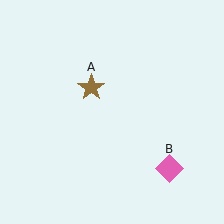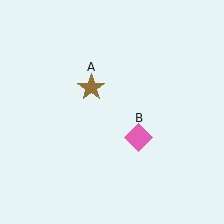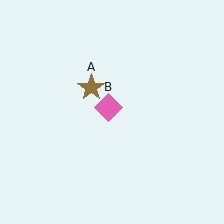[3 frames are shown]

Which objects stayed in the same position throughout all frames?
Brown star (object A) remained stationary.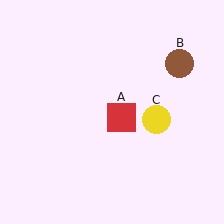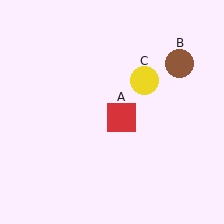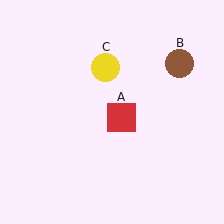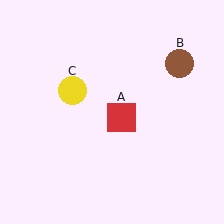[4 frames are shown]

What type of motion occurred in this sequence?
The yellow circle (object C) rotated counterclockwise around the center of the scene.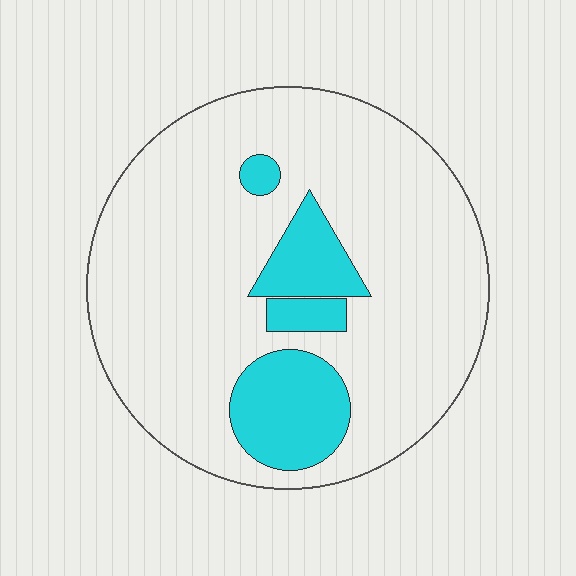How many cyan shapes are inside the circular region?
4.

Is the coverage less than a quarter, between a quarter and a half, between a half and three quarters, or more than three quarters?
Less than a quarter.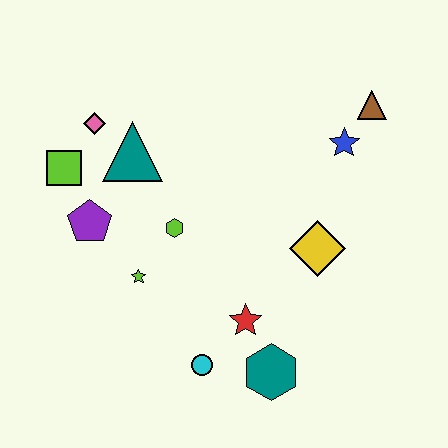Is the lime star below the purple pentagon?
Yes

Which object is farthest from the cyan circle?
The brown triangle is farthest from the cyan circle.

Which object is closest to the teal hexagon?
The red star is closest to the teal hexagon.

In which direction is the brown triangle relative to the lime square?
The brown triangle is to the right of the lime square.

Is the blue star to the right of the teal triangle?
Yes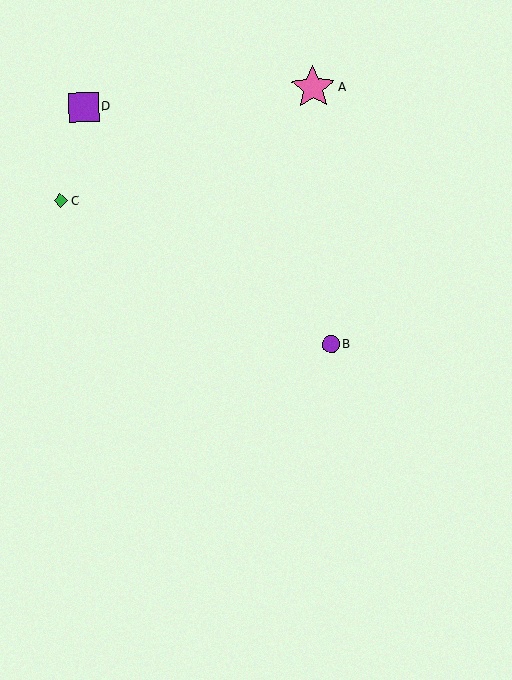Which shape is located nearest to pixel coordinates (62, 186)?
The green diamond (labeled C) at (61, 201) is nearest to that location.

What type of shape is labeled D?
Shape D is a purple square.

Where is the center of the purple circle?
The center of the purple circle is at (331, 344).